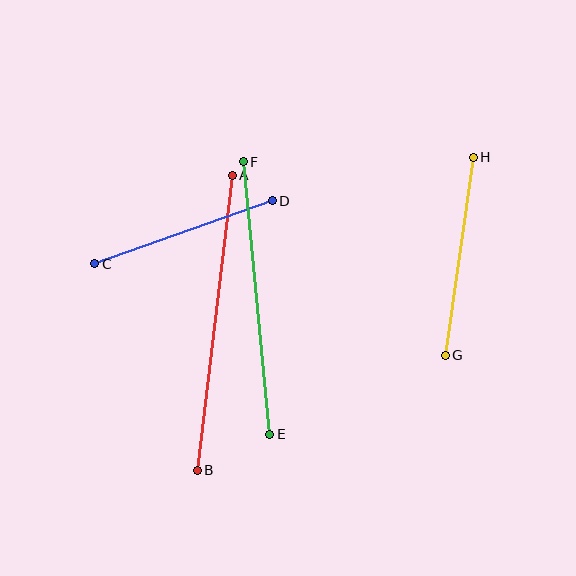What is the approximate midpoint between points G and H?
The midpoint is at approximately (459, 256) pixels.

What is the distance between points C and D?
The distance is approximately 188 pixels.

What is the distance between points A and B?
The distance is approximately 297 pixels.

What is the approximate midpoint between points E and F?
The midpoint is at approximately (257, 298) pixels.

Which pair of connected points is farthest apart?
Points A and B are farthest apart.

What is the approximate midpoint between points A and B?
The midpoint is at approximately (215, 323) pixels.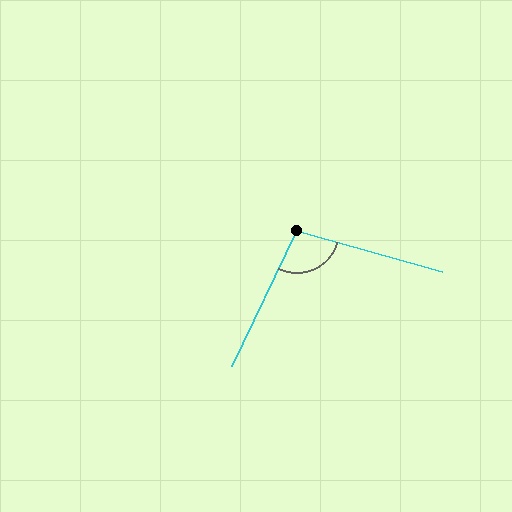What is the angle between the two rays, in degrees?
Approximately 100 degrees.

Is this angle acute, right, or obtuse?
It is obtuse.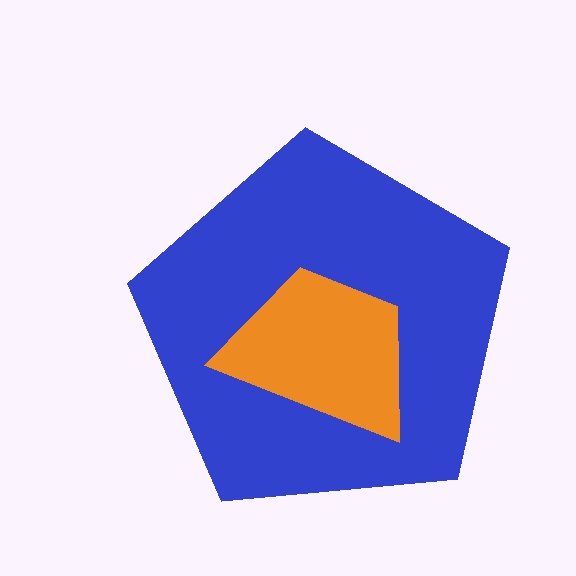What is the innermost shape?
The orange trapezoid.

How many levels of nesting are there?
2.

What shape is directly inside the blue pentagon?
The orange trapezoid.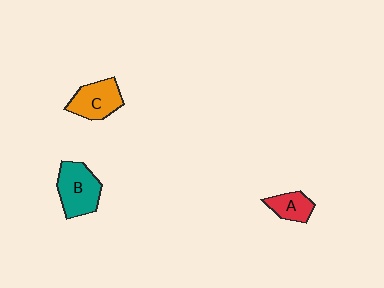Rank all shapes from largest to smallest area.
From largest to smallest: B (teal), C (orange), A (red).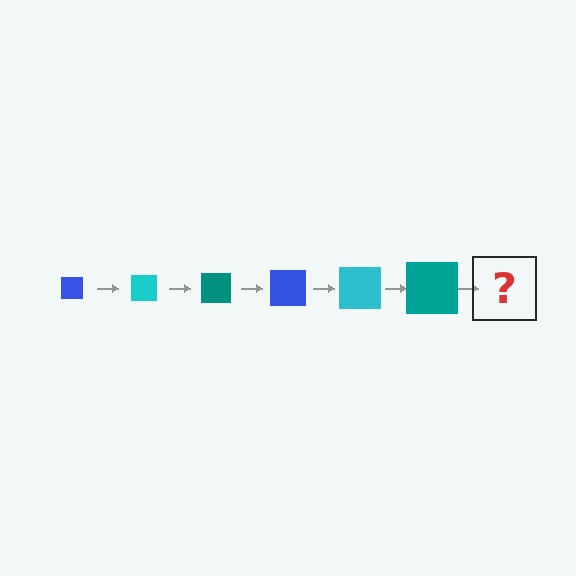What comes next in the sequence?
The next element should be a blue square, larger than the previous one.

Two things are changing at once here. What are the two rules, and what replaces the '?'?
The two rules are that the square grows larger each step and the color cycles through blue, cyan, and teal. The '?' should be a blue square, larger than the previous one.